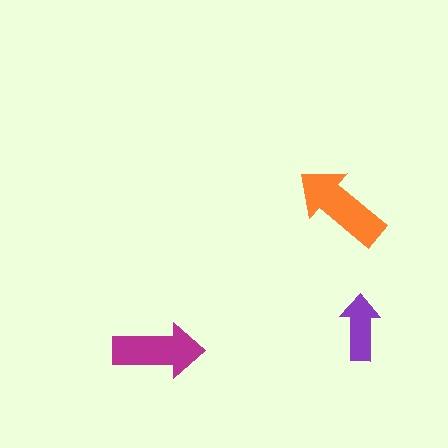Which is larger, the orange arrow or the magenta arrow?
The orange one.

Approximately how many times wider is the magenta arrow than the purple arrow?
About 1.5 times wider.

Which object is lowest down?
The magenta arrow is bottommost.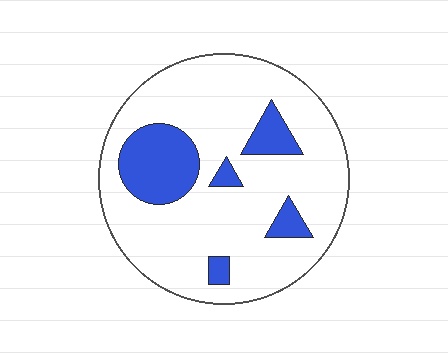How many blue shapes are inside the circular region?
5.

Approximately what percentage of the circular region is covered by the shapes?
Approximately 20%.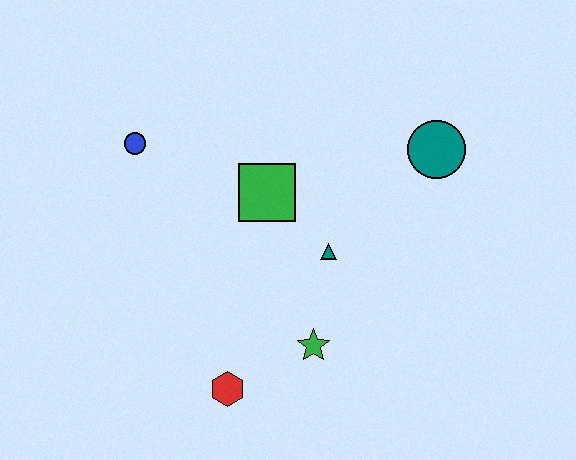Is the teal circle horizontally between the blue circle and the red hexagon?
No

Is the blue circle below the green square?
No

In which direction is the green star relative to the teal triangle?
The green star is below the teal triangle.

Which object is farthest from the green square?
The red hexagon is farthest from the green square.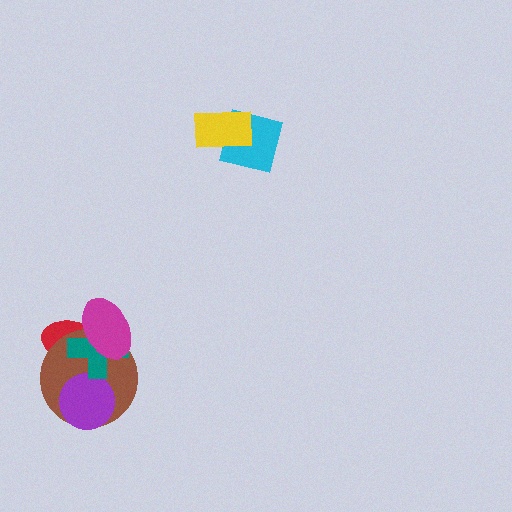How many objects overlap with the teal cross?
3 objects overlap with the teal cross.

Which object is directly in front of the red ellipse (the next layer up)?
The brown circle is directly in front of the red ellipse.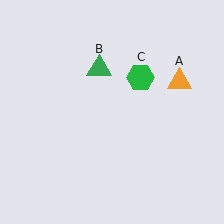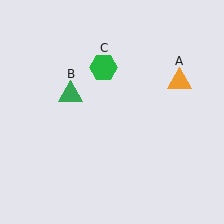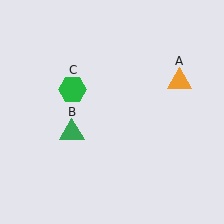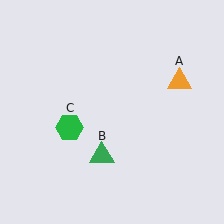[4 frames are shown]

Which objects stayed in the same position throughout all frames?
Orange triangle (object A) remained stationary.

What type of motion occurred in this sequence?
The green triangle (object B), green hexagon (object C) rotated counterclockwise around the center of the scene.